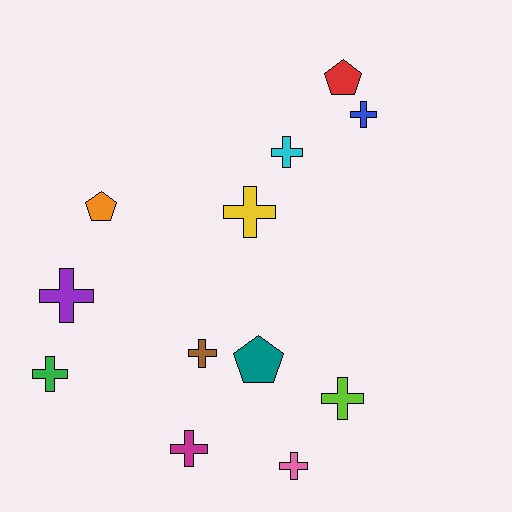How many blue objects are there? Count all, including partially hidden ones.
There is 1 blue object.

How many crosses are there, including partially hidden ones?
There are 9 crosses.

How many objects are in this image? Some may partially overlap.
There are 12 objects.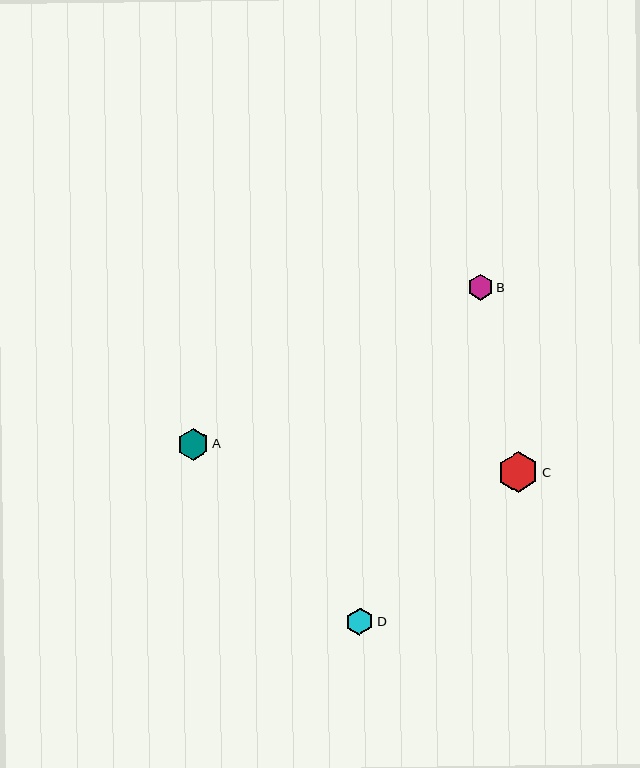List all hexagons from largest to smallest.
From largest to smallest: C, A, D, B.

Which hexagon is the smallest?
Hexagon B is the smallest with a size of approximately 26 pixels.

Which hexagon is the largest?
Hexagon C is the largest with a size of approximately 40 pixels.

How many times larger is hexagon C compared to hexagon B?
Hexagon C is approximately 1.6 times the size of hexagon B.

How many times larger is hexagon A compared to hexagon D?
Hexagon A is approximately 1.2 times the size of hexagon D.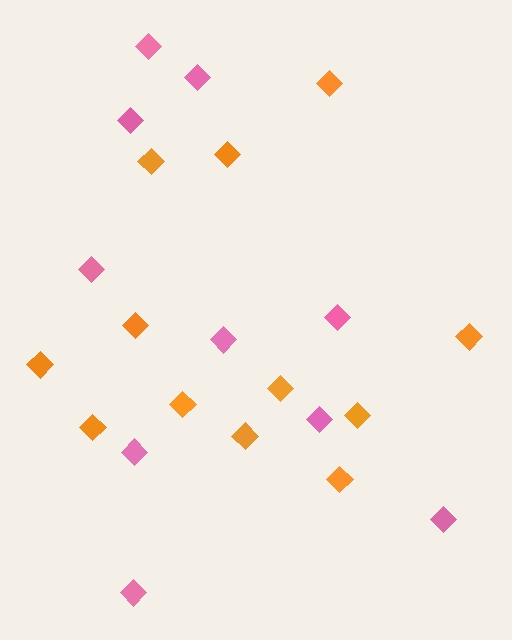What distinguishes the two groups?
There are 2 groups: one group of pink diamonds (10) and one group of orange diamonds (12).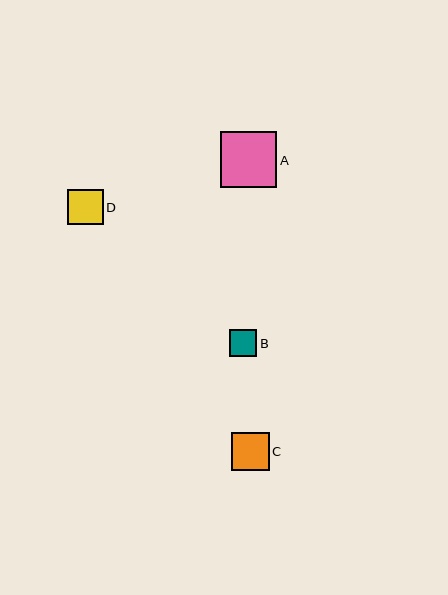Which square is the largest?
Square A is the largest with a size of approximately 56 pixels.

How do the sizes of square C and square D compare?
Square C and square D are approximately the same size.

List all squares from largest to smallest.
From largest to smallest: A, C, D, B.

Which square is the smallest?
Square B is the smallest with a size of approximately 27 pixels.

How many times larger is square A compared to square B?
Square A is approximately 2.1 times the size of square B.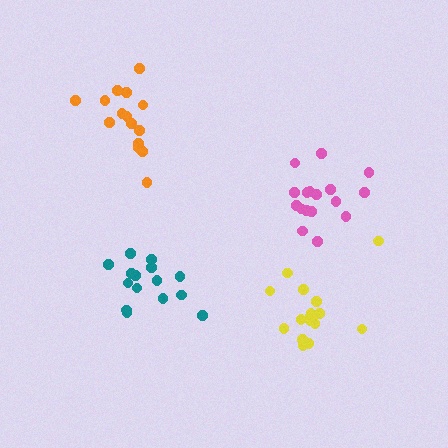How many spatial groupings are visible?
There are 4 spatial groupings.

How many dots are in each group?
Group 1: 16 dots, Group 2: 18 dots, Group 3: 15 dots, Group 4: 15 dots (64 total).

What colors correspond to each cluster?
The clusters are colored: yellow, pink, teal, orange.